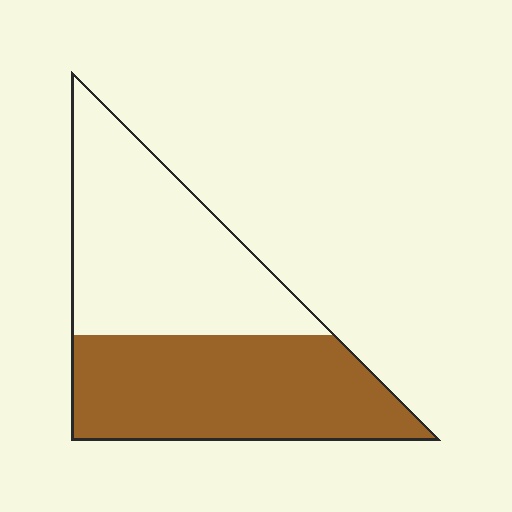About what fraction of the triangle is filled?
About one half (1/2).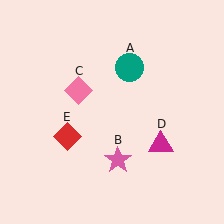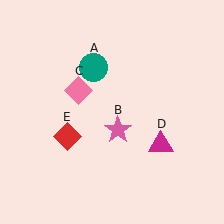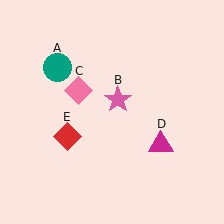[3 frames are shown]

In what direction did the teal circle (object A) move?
The teal circle (object A) moved left.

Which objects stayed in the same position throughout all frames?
Pink diamond (object C) and magenta triangle (object D) and red diamond (object E) remained stationary.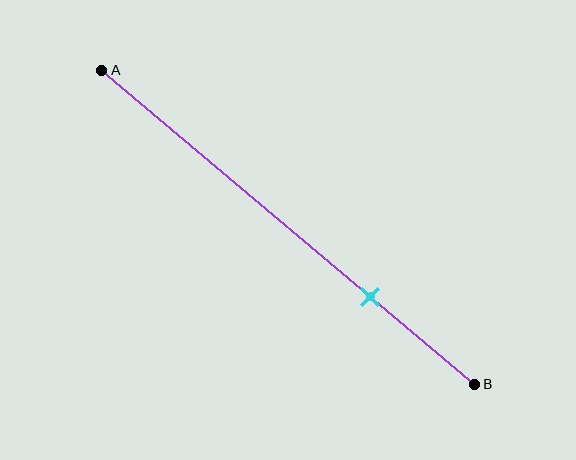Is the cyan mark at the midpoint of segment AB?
No, the mark is at about 70% from A, not at the 50% midpoint.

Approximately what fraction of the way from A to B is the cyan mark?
The cyan mark is approximately 70% of the way from A to B.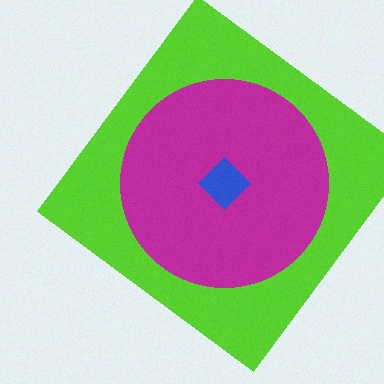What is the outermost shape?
The lime diamond.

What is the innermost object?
The blue diamond.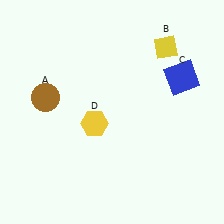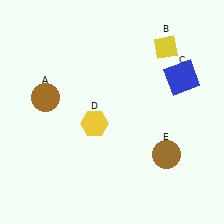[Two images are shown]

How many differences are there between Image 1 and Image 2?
There is 1 difference between the two images.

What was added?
A brown circle (E) was added in Image 2.